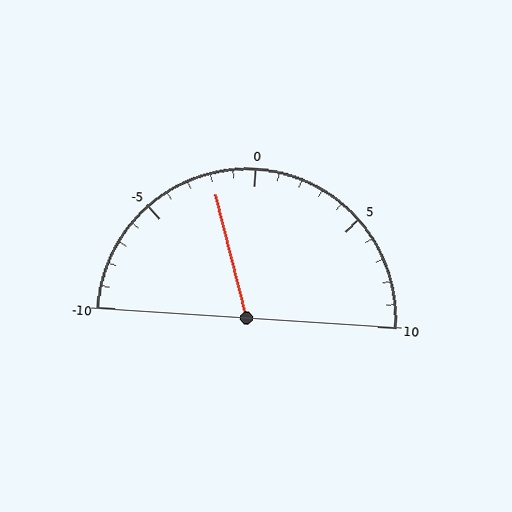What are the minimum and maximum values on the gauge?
The gauge ranges from -10 to 10.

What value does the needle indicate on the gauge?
The needle indicates approximately -2.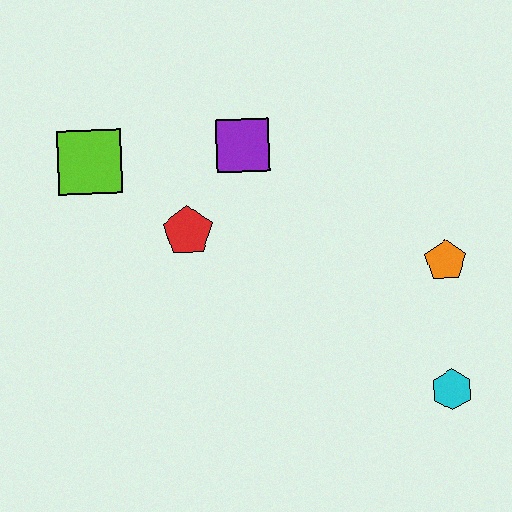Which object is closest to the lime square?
The red pentagon is closest to the lime square.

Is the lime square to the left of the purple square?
Yes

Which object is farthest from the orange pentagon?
The lime square is farthest from the orange pentagon.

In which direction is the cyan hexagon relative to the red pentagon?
The cyan hexagon is to the right of the red pentagon.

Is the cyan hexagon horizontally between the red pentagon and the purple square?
No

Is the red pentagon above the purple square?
No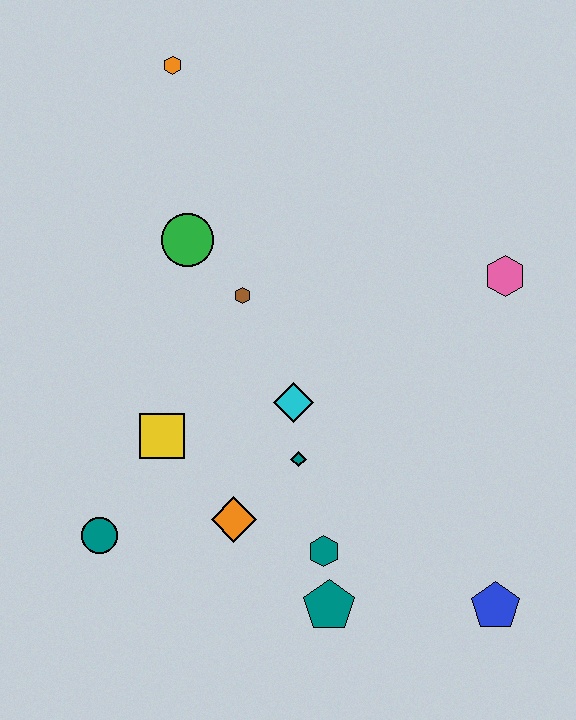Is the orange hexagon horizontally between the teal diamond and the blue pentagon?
No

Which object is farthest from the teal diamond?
The orange hexagon is farthest from the teal diamond.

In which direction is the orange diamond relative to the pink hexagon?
The orange diamond is to the left of the pink hexagon.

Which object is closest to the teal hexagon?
The teal pentagon is closest to the teal hexagon.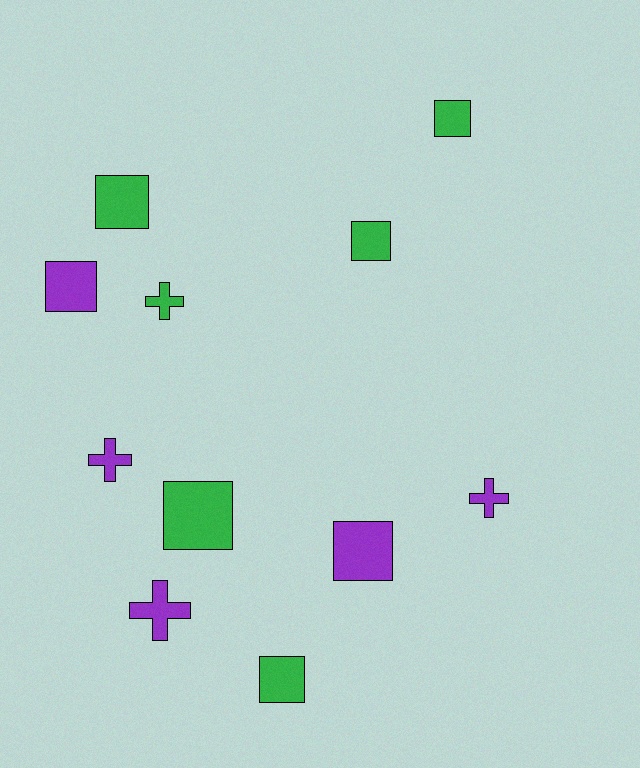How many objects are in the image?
There are 11 objects.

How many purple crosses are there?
There are 3 purple crosses.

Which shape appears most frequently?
Square, with 7 objects.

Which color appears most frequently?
Green, with 6 objects.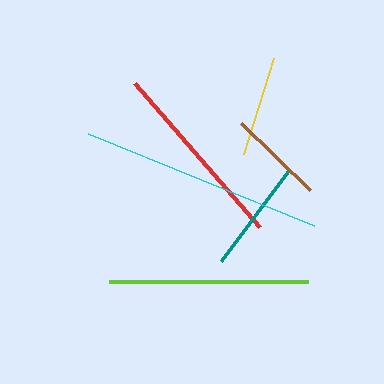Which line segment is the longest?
The cyan line is the longest at approximately 244 pixels.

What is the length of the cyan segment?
The cyan segment is approximately 244 pixels long.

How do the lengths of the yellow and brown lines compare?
The yellow and brown lines are approximately the same length.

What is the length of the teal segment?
The teal segment is approximately 113 pixels long.